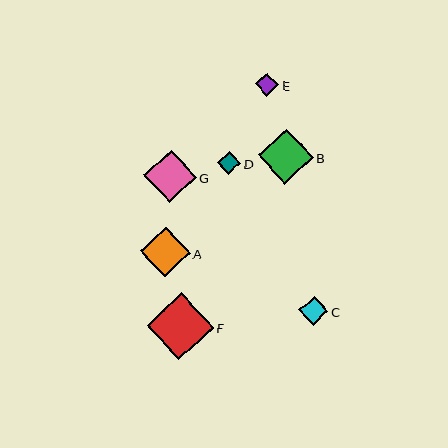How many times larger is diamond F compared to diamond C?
Diamond F is approximately 2.3 times the size of diamond C.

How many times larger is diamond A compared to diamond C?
Diamond A is approximately 1.7 times the size of diamond C.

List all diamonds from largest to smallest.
From largest to smallest: F, B, G, A, C, E, D.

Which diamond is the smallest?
Diamond D is the smallest with a size of approximately 23 pixels.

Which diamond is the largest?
Diamond F is the largest with a size of approximately 67 pixels.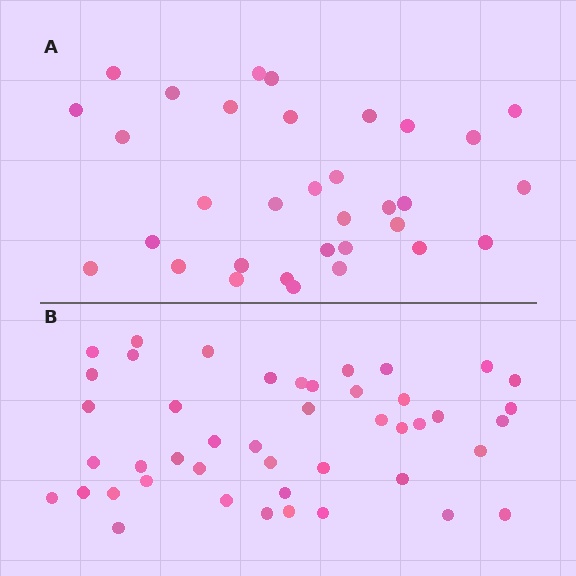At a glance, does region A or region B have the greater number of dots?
Region B (the bottom region) has more dots.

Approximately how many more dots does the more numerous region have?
Region B has roughly 12 or so more dots than region A.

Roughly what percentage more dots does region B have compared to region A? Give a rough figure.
About 35% more.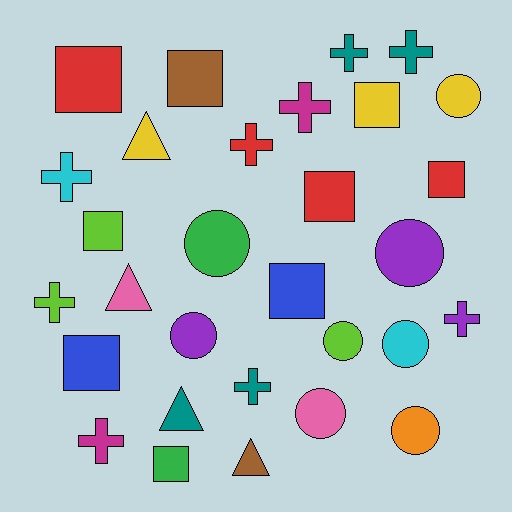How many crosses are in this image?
There are 9 crosses.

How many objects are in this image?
There are 30 objects.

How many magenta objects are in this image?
There are 2 magenta objects.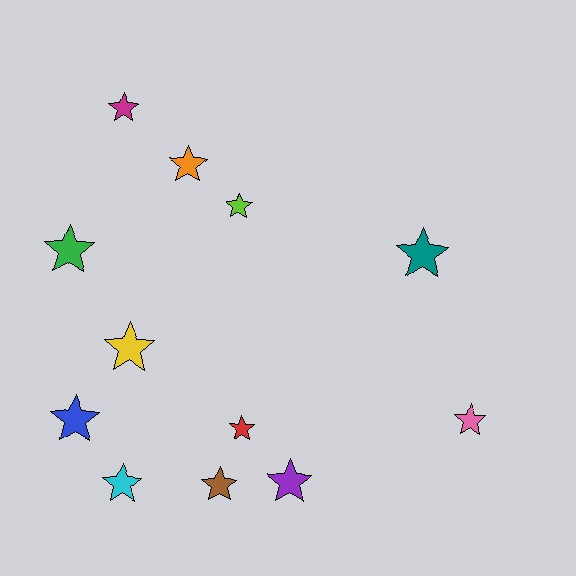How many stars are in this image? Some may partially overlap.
There are 12 stars.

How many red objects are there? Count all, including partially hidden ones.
There is 1 red object.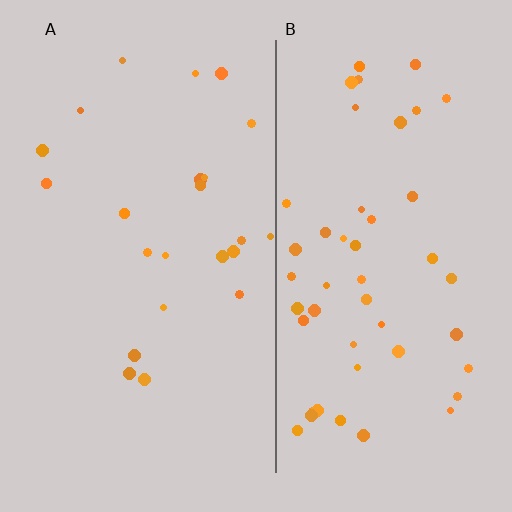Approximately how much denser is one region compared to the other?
Approximately 2.1× — region B over region A.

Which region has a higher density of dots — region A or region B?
B (the right).